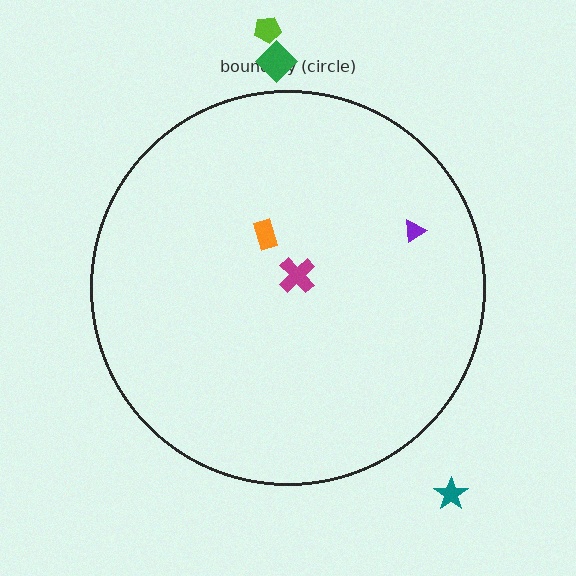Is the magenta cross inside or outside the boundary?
Inside.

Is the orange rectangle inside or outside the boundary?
Inside.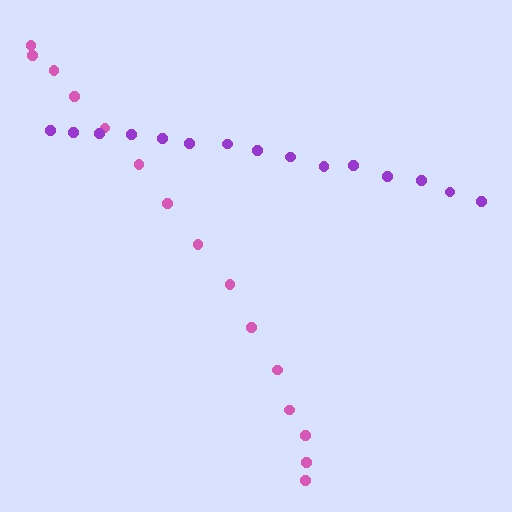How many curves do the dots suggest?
There are 2 distinct paths.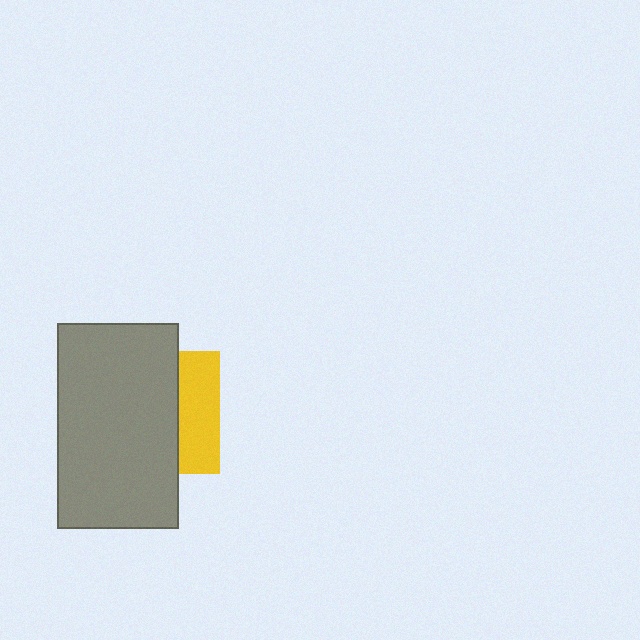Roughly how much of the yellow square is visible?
A small part of it is visible (roughly 33%).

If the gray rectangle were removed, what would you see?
You would see the complete yellow square.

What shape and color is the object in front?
The object in front is a gray rectangle.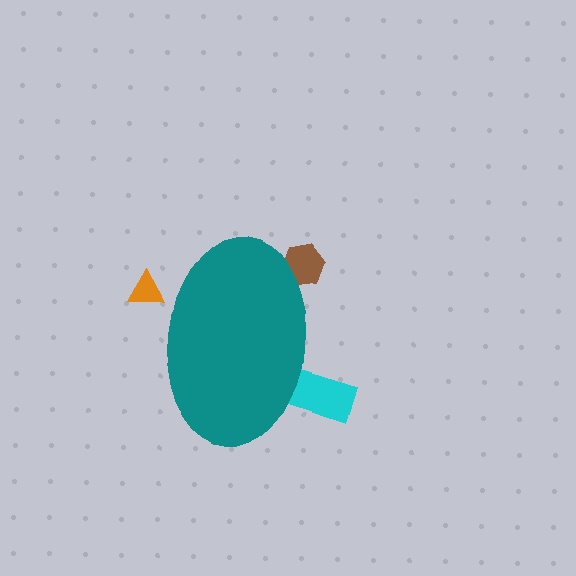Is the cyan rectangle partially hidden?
Yes, the cyan rectangle is partially hidden behind the teal ellipse.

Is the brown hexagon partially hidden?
Yes, the brown hexagon is partially hidden behind the teal ellipse.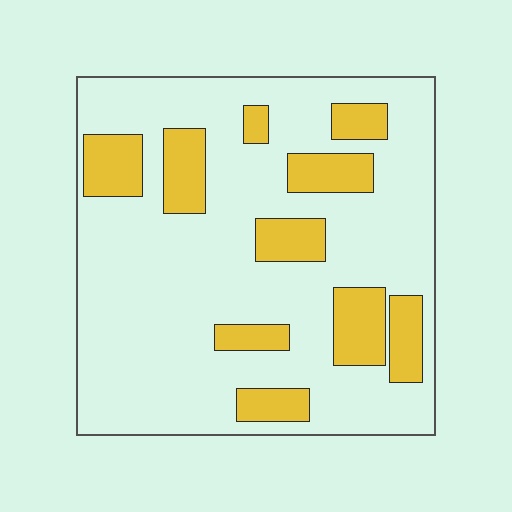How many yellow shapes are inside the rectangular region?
10.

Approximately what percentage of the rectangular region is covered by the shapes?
Approximately 20%.